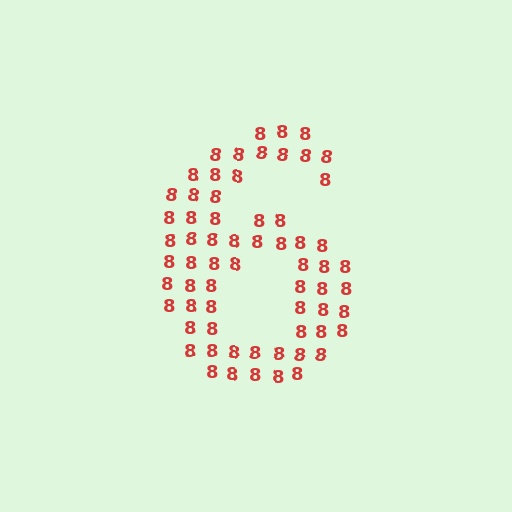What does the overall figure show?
The overall figure shows the digit 6.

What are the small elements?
The small elements are digit 8's.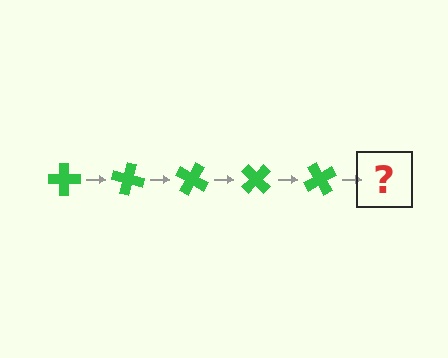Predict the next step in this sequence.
The next step is a green cross rotated 75 degrees.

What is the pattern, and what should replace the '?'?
The pattern is that the cross rotates 15 degrees each step. The '?' should be a green cross rotated 75 degrees.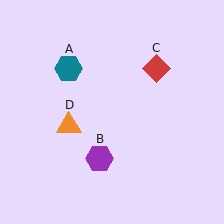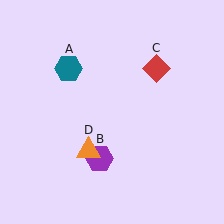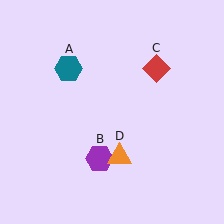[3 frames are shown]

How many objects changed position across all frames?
1 object changed position: orange triangle (object D).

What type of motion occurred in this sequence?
The orange triangle (object D) rotated counterclockwise around the center of the scene.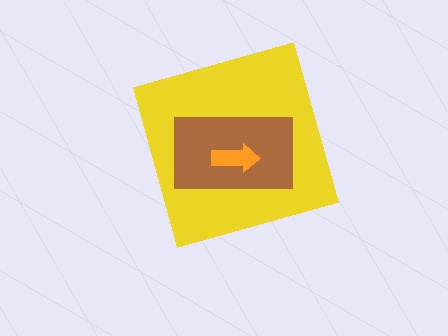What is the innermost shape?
The orange arrow.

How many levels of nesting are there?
3.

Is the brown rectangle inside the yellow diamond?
Yes.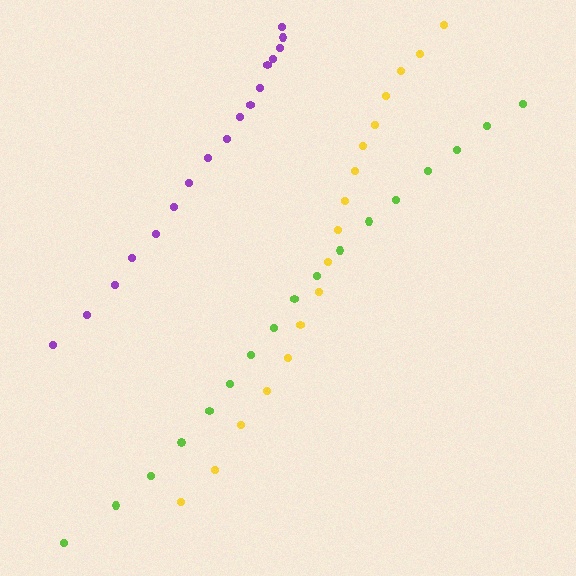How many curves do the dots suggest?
There are 3 distinct paths.